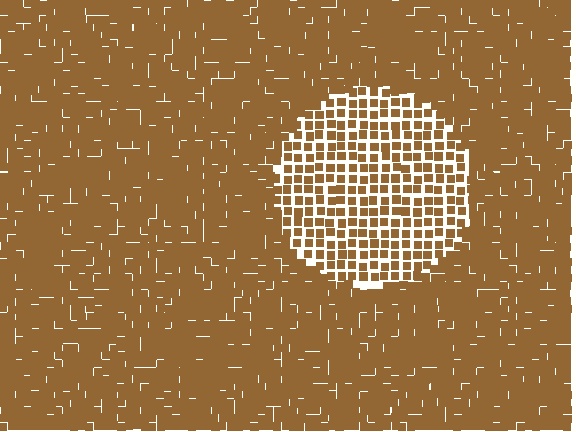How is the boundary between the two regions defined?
The boundary is defined by a change in element density (approximately 1.9x ratio). All elements are the same color, size, and shape.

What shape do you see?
I see a circle.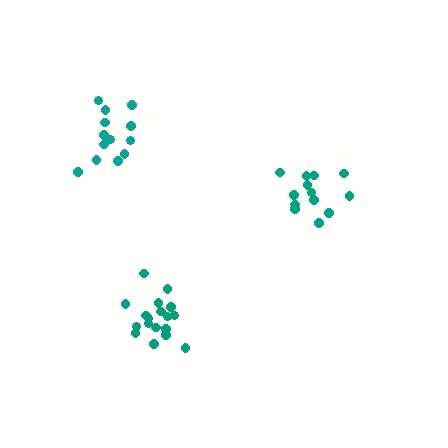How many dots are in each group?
Group 1: 18 dots, Group 2: 13 dots, Group 3: 13 dots (44 total).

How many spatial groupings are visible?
There are 3 spatial groupings.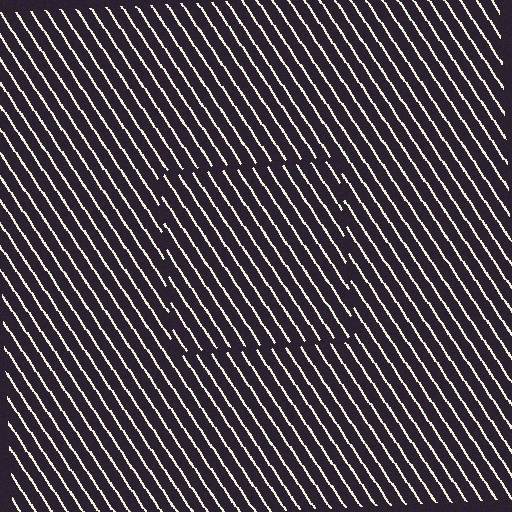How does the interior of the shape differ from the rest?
The interior of the shape contains the same grating, shifted by half a period — the contour is defined by the phase discontinuity where line-ends from the inner and outer gratings abut.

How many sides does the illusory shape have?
4 sides — the line-ends trace a square.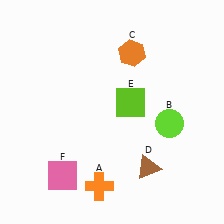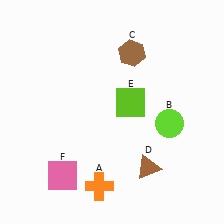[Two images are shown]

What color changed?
The hexagon (C) changed from orange in Image 1 to brown in Image 2.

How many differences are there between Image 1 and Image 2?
There is 1 difference between the two images.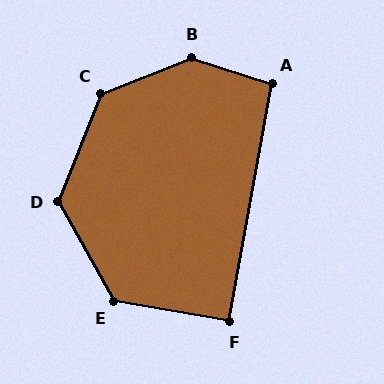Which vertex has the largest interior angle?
B, at approximately 140 degrees.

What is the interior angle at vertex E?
Approximately 129 degrees (obtuse).